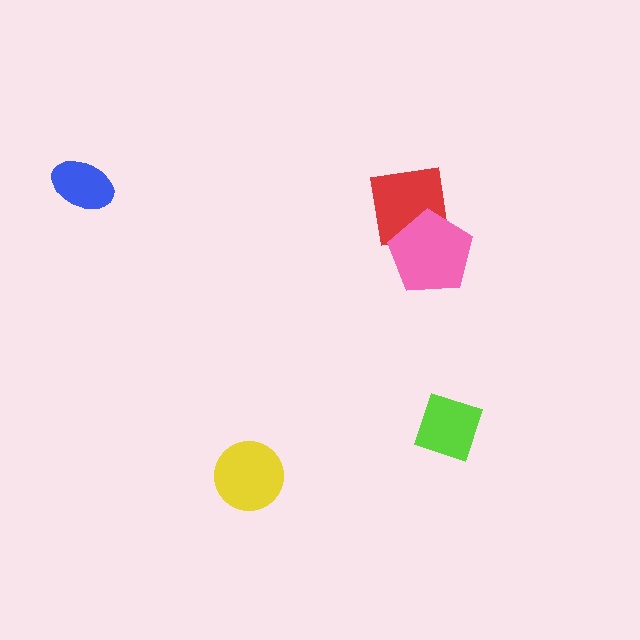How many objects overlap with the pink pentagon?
1 object overlaps with the pink pentagon.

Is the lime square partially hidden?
No, no other shape covers it.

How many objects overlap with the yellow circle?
0 objects overlap with the yellow circle.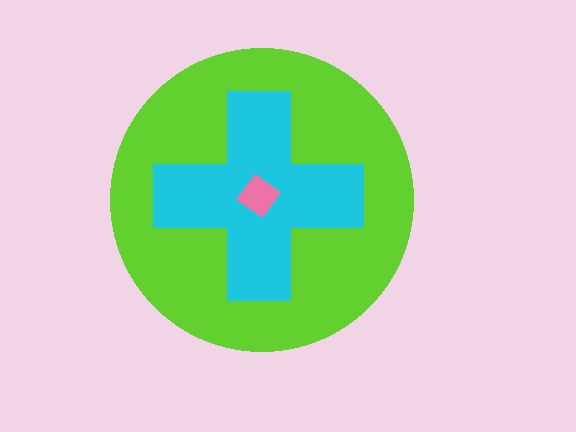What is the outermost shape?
The lime circle.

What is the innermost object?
The pink diamond.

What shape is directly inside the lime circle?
The cyan cross.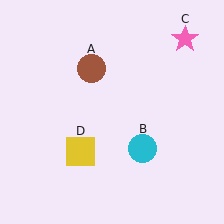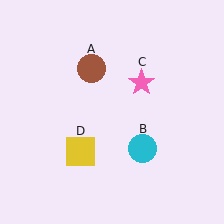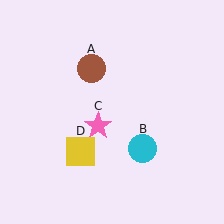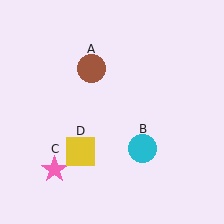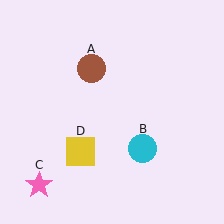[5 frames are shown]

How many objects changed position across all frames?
1 object changed position: pink star (object C).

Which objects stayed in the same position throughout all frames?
Brown circle (object A) and cyan circle (object B) and yellow square (object D) remained stationary.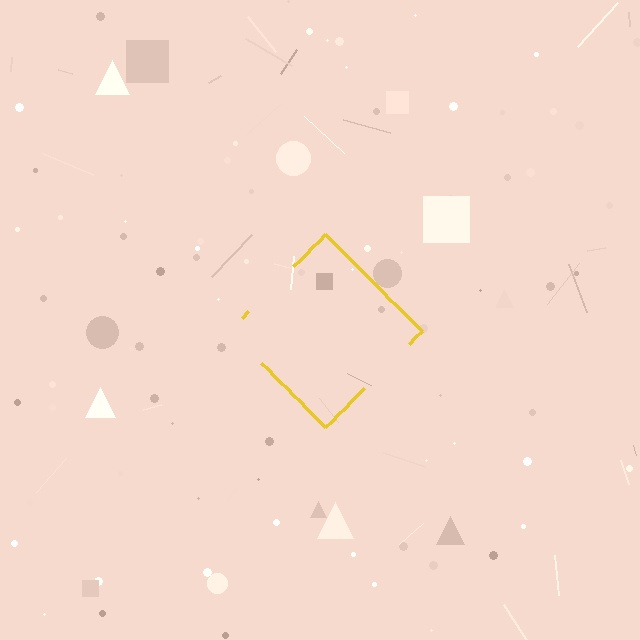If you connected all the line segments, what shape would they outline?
They would outline a diamond.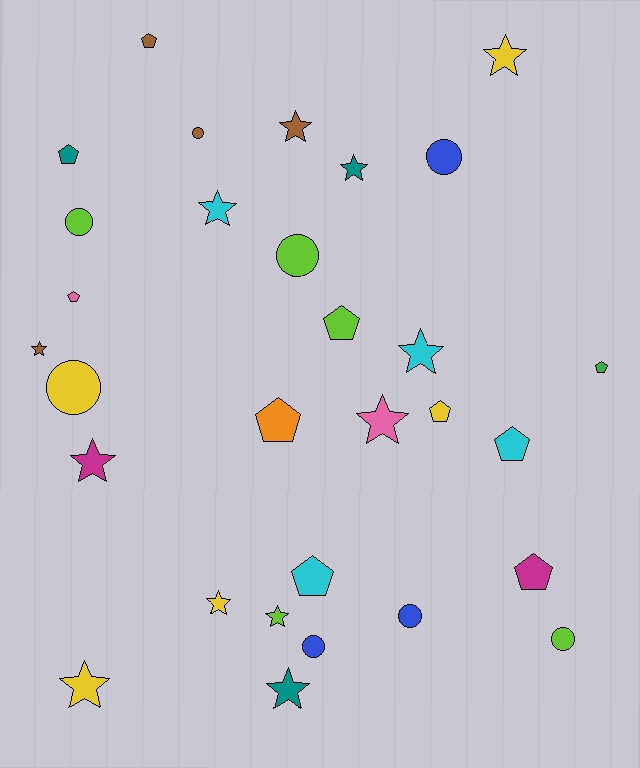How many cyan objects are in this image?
There are 4 cyan objects.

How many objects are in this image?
There are 30 objects.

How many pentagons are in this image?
There are 10 pentagons.